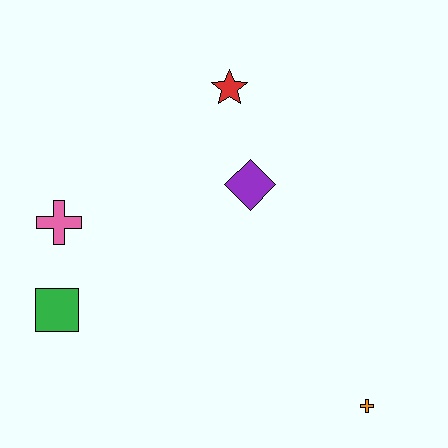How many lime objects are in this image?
There are no lime objects.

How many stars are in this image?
There is 1 star.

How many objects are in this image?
There are 5 objects.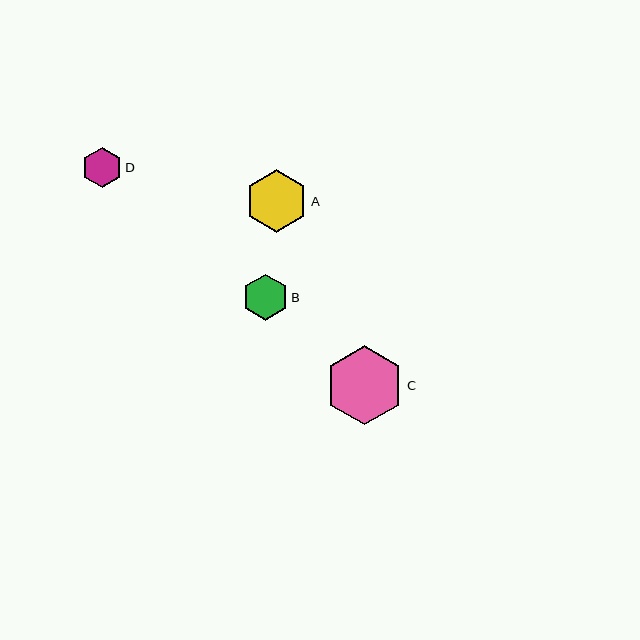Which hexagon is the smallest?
Hexagon D is the smallest with a size of approximately 40 pixels.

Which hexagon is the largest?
Hexagon C is the largest with a size of approximately 79 pixels.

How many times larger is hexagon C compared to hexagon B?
Hexagon C is approximately 1.7 times the size of hexagon B.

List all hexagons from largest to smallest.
From largest to smallest: C, A, B, D.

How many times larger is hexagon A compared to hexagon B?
Hexagon A is approximately 1.4 times the size of hexagon B.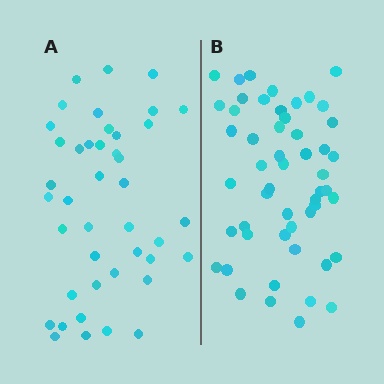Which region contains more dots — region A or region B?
Region B (the right region) has more dots.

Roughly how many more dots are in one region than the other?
Region B has roughly 10 or so more dots than region A.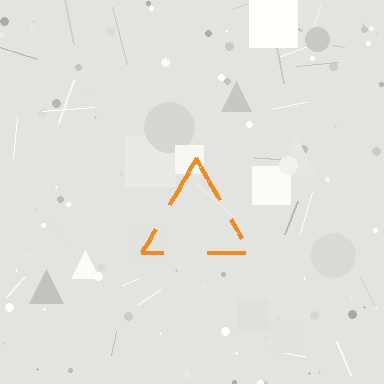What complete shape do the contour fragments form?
The contour fragments form a triangle.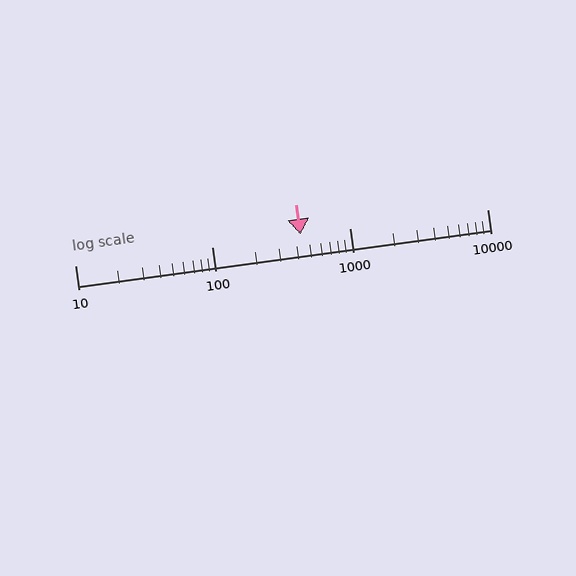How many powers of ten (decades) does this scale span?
The scale spans 3 decades, from 10 to 10000.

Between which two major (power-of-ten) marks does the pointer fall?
The pointer is between 100 and 1000.